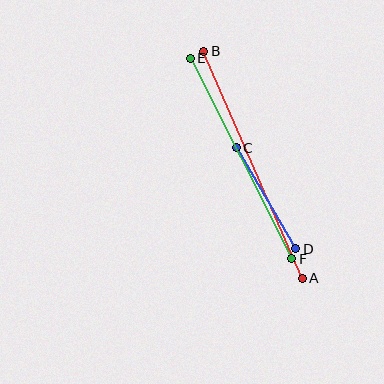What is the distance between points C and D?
The distance is approximately 117 pixels.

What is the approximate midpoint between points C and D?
The midpoint is at approximately (266, 198) pixels.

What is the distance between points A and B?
The distance is approximately 247 pixels.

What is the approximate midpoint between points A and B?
The midpoint is at approximately (253, 165) pixels.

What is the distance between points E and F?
The distance is approximately 225 pixels.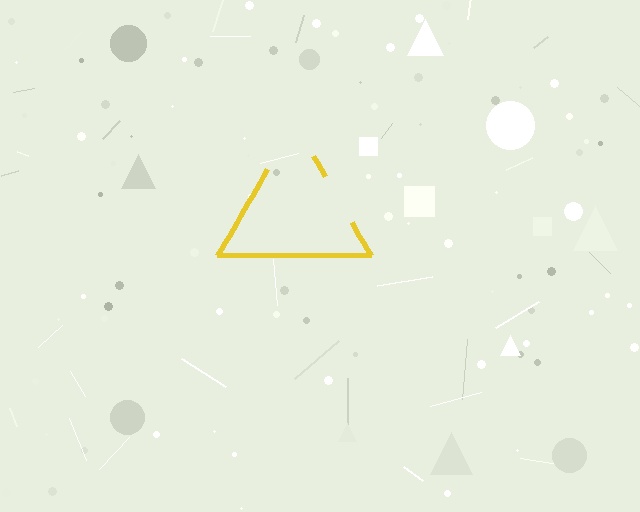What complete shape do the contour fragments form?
The contour fragments form a triangle.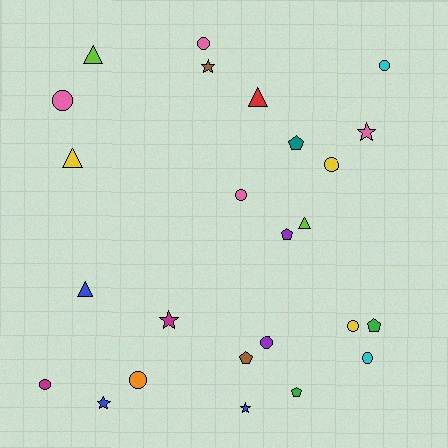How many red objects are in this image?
There is 1 red object.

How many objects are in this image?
There are 25 objects.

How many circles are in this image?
There are 10 circles.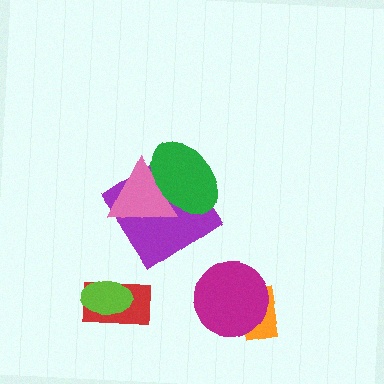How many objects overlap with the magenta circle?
1 object overlaps with the magenta circle.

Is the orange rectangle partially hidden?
Yes, it is partially covered by another shape.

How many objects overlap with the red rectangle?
1 object overlaps with the red rectangle.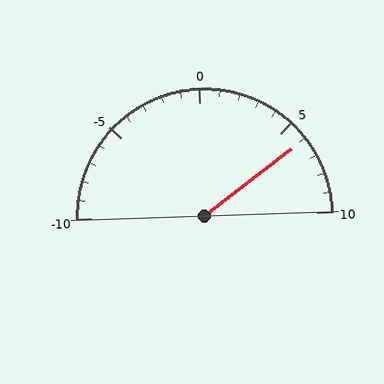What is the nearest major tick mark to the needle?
The nearest major tick mark is 5.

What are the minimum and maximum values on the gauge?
The gauge ranges from -10 to 10.